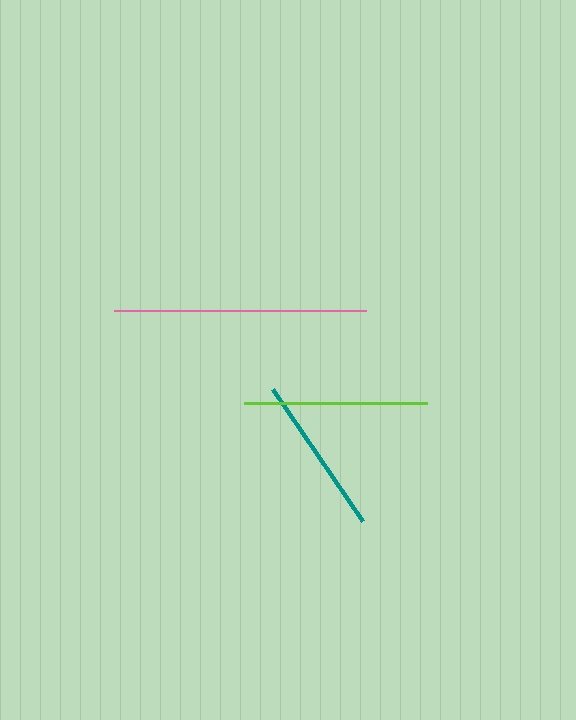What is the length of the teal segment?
The teal segment is approximately 160 pixels long.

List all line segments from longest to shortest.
From longest to shortest: pink, lime, teal.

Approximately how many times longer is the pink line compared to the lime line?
The pink line is approximately 1.4 times the length of the lime line.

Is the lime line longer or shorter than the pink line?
The pink line is longer than the lime line.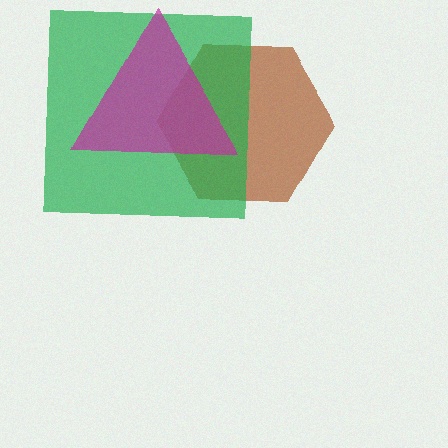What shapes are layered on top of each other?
The layered shapes are: a brown hexagon, a green square, a magenta triangle.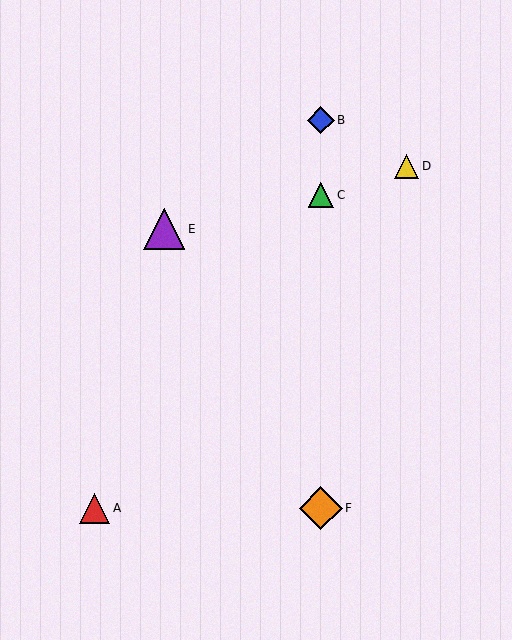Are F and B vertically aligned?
Yes, both are at x≈321.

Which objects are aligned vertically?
Objects B, C, F are aligned vertically.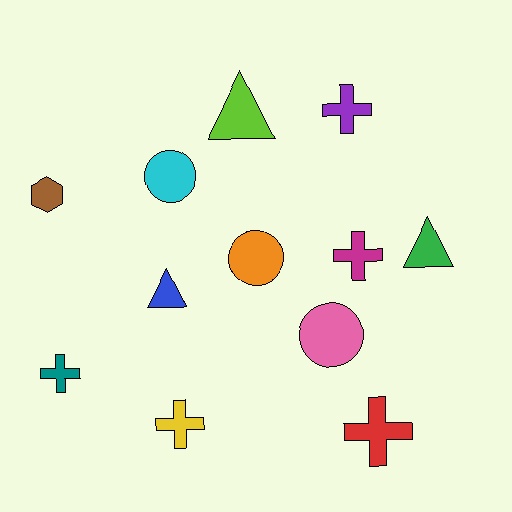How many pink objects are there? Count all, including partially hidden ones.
There is 1 pink object.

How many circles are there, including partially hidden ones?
There are 3 circles.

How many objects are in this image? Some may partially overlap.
There are 12 objects.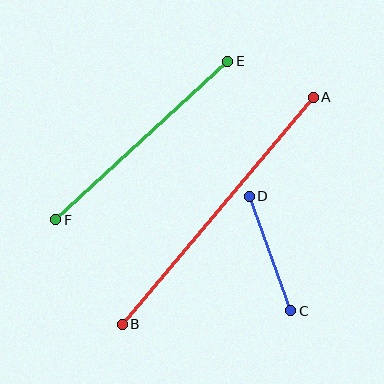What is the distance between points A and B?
The distance is approximately 296 pixels.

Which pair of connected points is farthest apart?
Points A and B are farthest apart.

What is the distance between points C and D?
The distance is approximately 122 pixels.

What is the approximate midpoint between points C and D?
The midpoint is at approximately (270, 254) pixels.